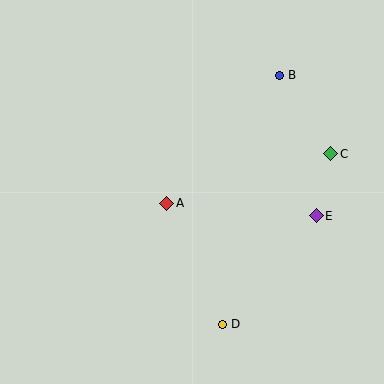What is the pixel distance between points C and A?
The distance between C and A is 172 pixels.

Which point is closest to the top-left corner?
Point A is closest to the top-left corner.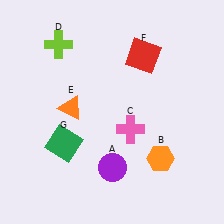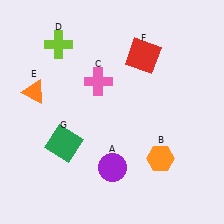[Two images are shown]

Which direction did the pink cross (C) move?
The pink cross (C) moved up.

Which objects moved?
The objects that moved are: the pink cross (C), the orange triangle (E).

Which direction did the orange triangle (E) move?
The orange triangle (E) moved left.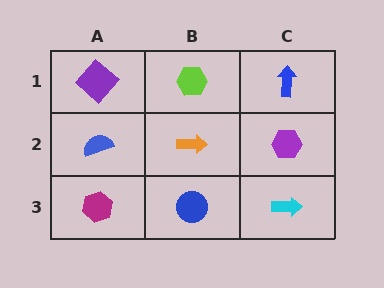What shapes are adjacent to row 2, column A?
A purple diamond (row 1, column A), a magenta hexagon (row 3, column A), an orange arrow (row 2, column B).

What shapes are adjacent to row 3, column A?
A blue semicircle (row 2, column A), a blue circle (row 3, column B).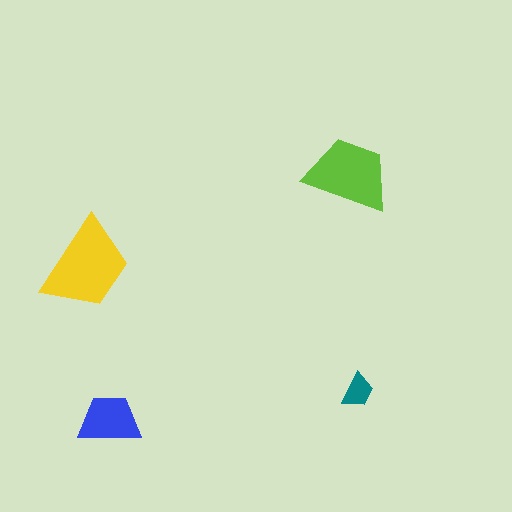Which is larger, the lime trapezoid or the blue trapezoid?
The lime one.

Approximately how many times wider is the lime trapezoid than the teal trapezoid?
About 2.5 times wider.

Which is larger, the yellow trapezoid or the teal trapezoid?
The yellow one.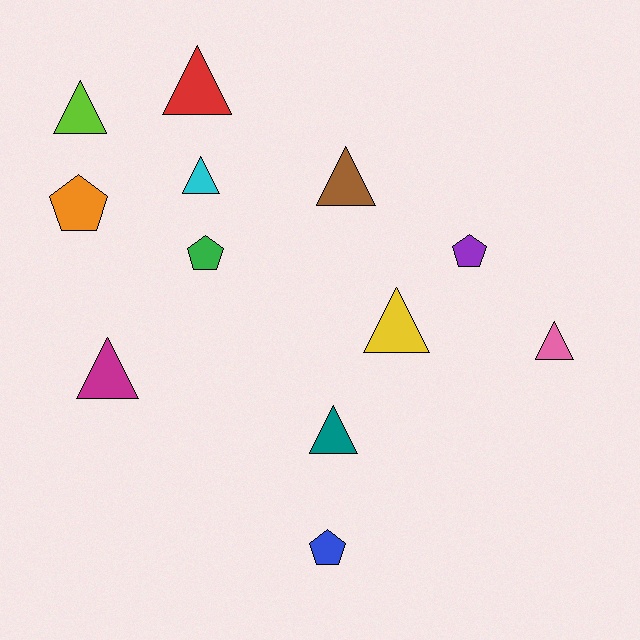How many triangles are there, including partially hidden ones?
There are 8 triangles.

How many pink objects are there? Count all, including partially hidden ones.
There is 1 pink object.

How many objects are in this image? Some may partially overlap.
There are 12 objects.